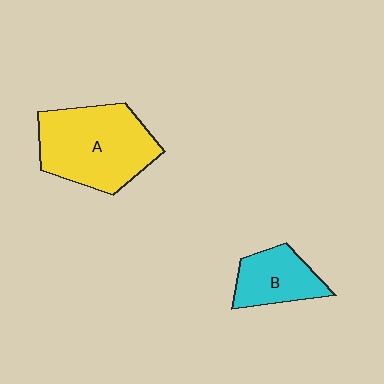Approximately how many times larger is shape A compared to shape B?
Approximately 2.0 times.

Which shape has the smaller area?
Shape B (cyan).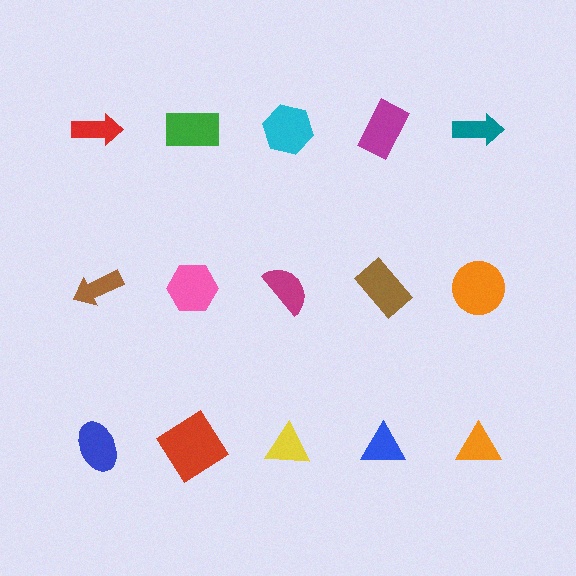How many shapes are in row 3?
5 shapes.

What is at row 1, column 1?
A red arrow.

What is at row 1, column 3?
A cyan hexagon.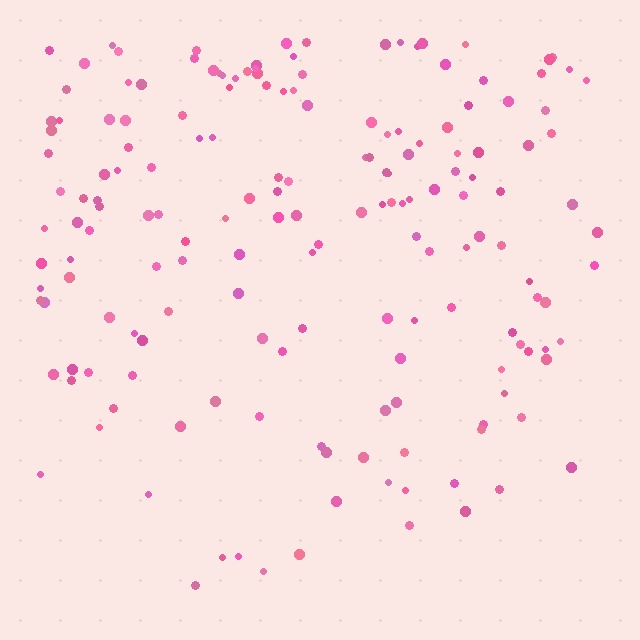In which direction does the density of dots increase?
From bottom to top, with the top side densest.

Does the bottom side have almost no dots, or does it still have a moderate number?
Still a moderate number, just noticeably fewer than the top.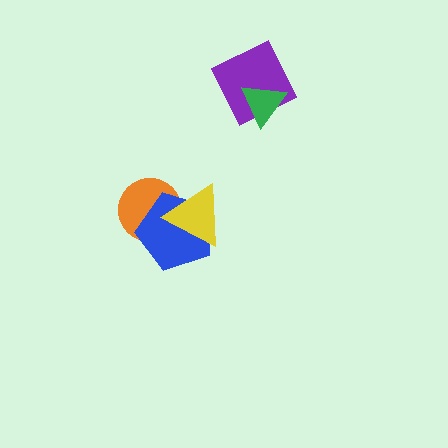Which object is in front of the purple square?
The green triangle is in front of the purple square.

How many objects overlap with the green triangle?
1 object overlaps with the green triangle.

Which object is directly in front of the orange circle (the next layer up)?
The blue pentagon is directly in front of the orange circle.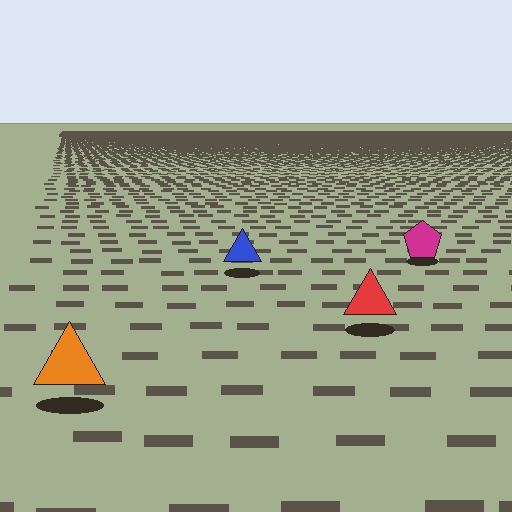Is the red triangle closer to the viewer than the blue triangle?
Yes. The red triangle is closer — you can tell from the texture gradient: the ground texture is coarser near it.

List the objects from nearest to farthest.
From nearest to farthest: the orange triangle, the red triangle, the blue triangle, the magenta pentagon.